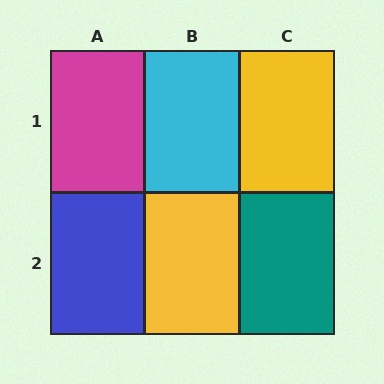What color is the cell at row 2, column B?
Yellow.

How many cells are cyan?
1 cell is cyan.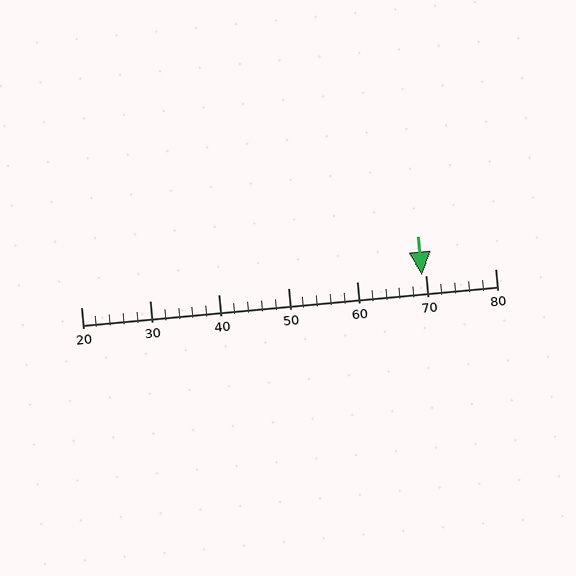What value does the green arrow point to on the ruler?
The green arrow points to approximately 69.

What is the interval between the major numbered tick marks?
The major tick marks are spaced 10 units apart.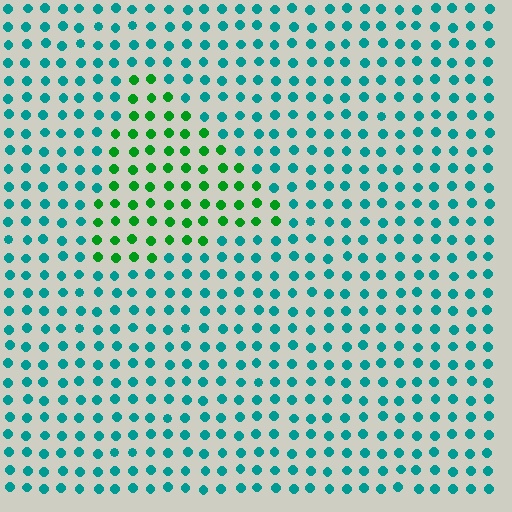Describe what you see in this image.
The image is filled with small teal elements in a uniform arrangement. A triangle-shaped region is visible where the elements are tinted to a slightly different hue, forming a subtle color boundary.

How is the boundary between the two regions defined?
The boundary is defined purely by a slight shift in hue (about 48 degrees). Spacing, size, and orientation are identical on both sides.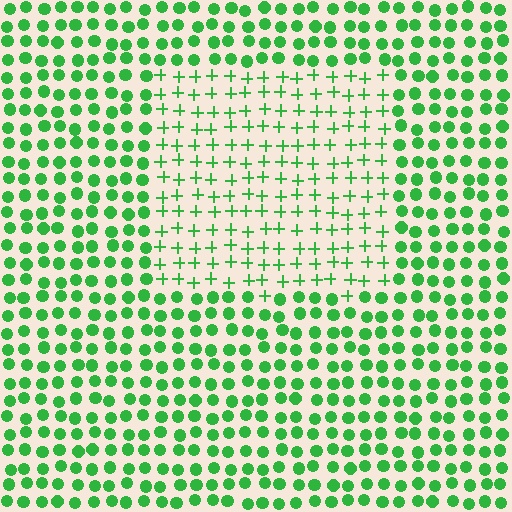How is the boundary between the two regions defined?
The boundary is defined by a change in element shape: plus signs inside vs. circles outside. All elements share the same color and spacing.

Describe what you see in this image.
The image is filled with small green elements arranged in a uniform grid. A rectangle-shaped region contains plus signs, while the surrounding area contains circles. The boundary is defined purely by the change in element shape.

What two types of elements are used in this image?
The image uses plus signs inside the rectangle region and circles outside it.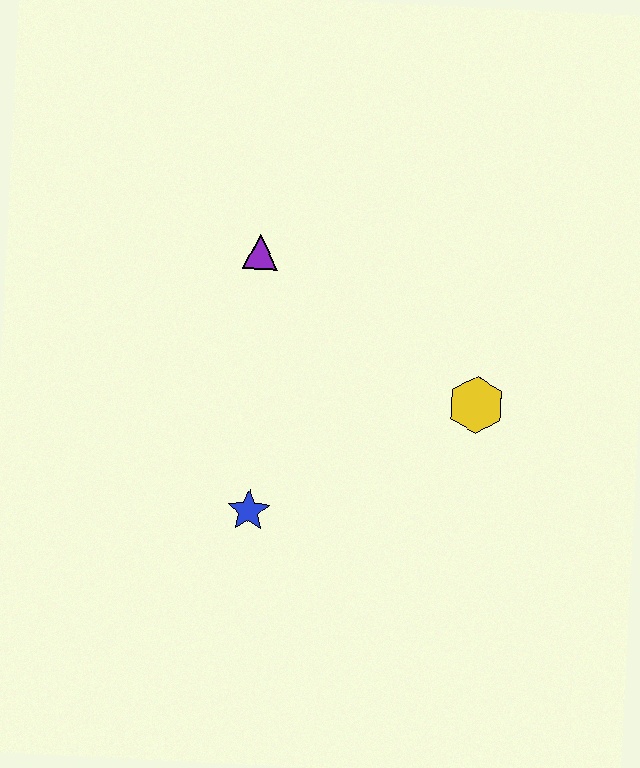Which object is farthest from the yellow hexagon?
The purple triangle is farthest from the yellow hexagon.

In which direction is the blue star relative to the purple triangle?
The blue star is below the purple triangle.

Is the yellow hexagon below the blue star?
No